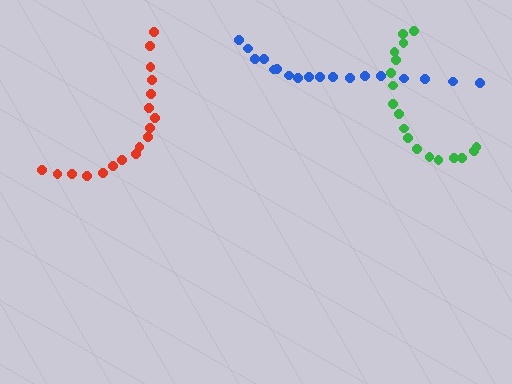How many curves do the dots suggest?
There are 3 distinct paths.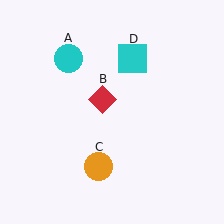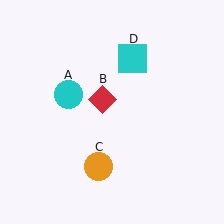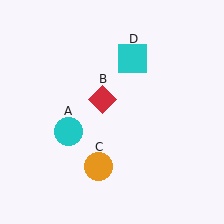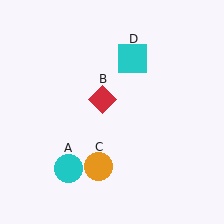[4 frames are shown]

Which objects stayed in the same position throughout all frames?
Red diamond (object B) and orange circle (object C) and cyan square (object D) remained stationary.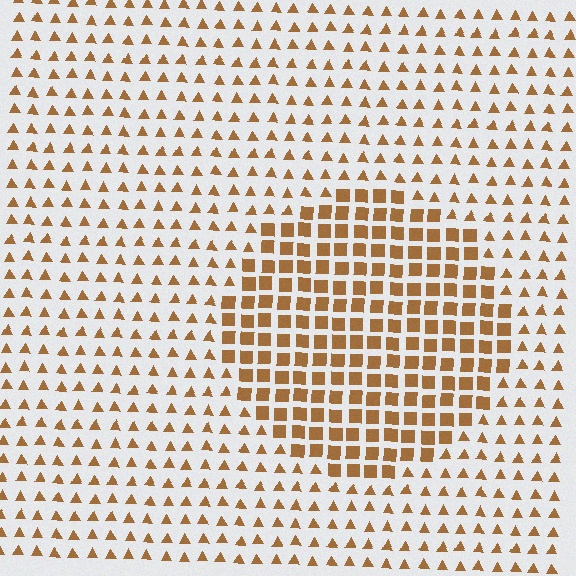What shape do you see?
I see a circle.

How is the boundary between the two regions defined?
The boundary is defined by a change in element shape: squares inside vs. triangles outside. All elements share the same color and spacing.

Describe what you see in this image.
The image is filled with small brown elements arranged in a uniform grid. A circle-shaped region contains squares, while the surrounding area contains triangles. The boundary is defined purely by the change in element shape.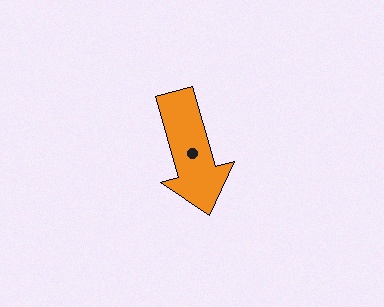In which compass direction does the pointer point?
South.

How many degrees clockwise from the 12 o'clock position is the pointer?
Approximately 164 degrees.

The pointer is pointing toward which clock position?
Roughly 5 o'clock.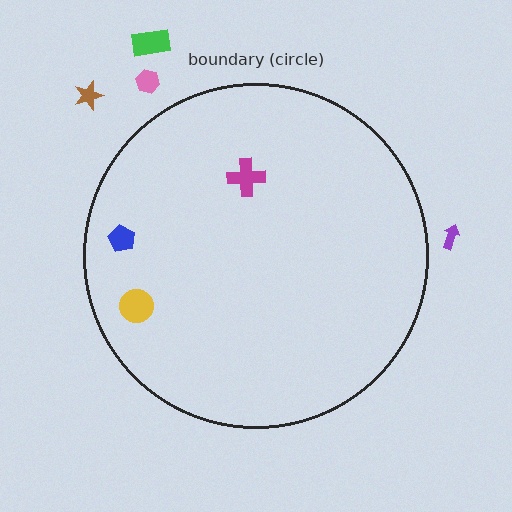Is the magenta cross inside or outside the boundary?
Inside.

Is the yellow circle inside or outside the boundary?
Inside.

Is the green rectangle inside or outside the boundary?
Outside.